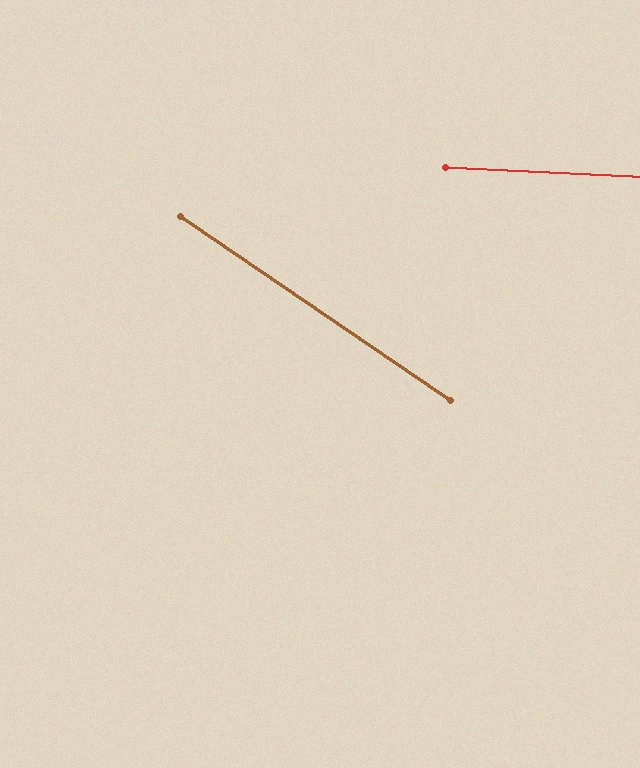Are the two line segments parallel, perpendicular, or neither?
Neither parallel nor perpendicular — they differ by about 32°.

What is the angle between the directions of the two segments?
Approximately 32 degrees.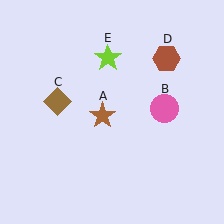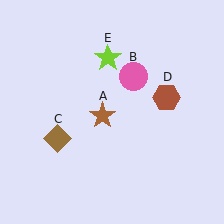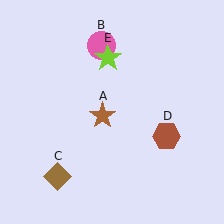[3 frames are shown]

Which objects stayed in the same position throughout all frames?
Brown star (object A) and lime star (object E) remained stationary.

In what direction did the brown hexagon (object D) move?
The brown hexagon (object D) moved down.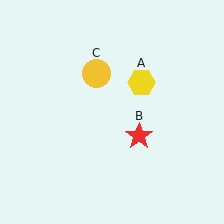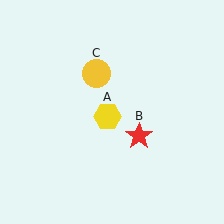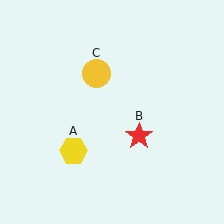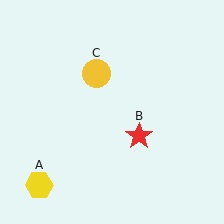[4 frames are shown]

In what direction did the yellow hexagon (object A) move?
The yellow hexagon (object A) moved down and to the left.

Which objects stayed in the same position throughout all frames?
Red star (object B) and yellow circle (object C) remained stationary.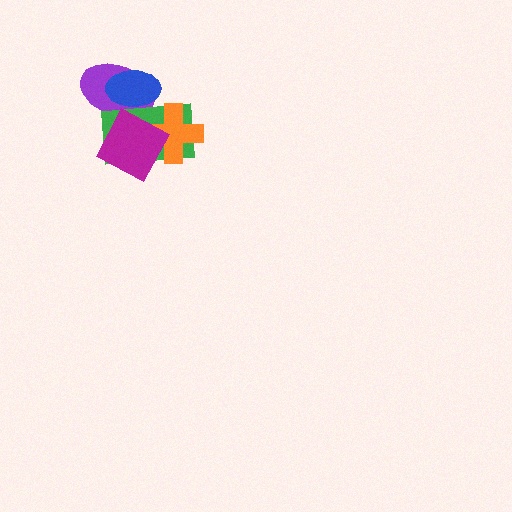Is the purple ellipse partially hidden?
Yes, it is partially covered by another shape.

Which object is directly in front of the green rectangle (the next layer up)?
The orange cross is directly in front of the green rectangle.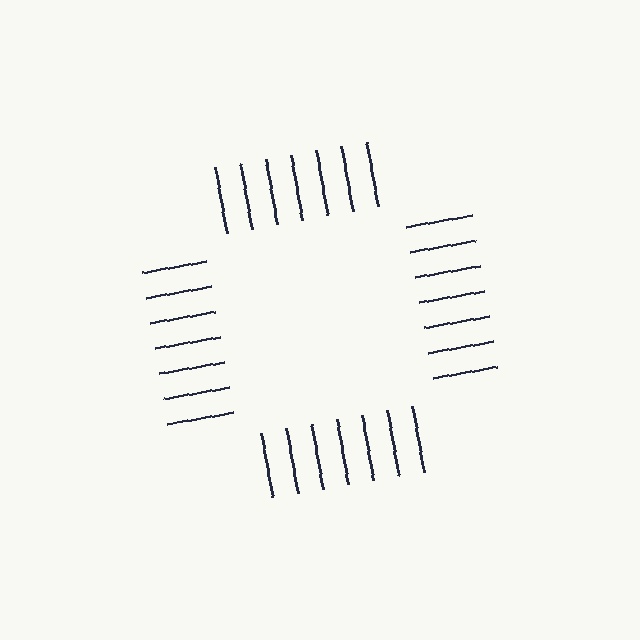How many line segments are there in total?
28 — 7 along each of the 4 edges.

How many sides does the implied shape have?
4 sides — the line-ends trace a square.